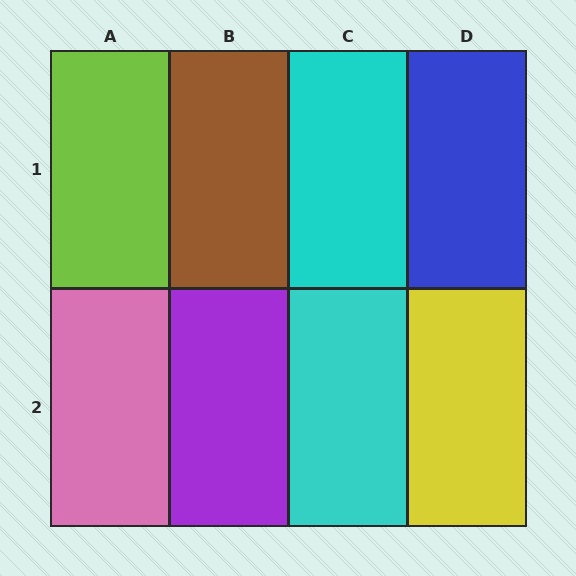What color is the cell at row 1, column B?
Brown.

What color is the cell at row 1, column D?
Blue.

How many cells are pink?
1 cell is pink.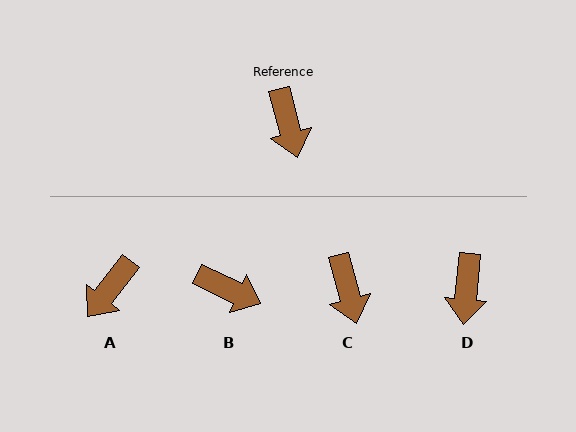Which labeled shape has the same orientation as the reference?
C.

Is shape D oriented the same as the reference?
No, it is off by about 21 degrees.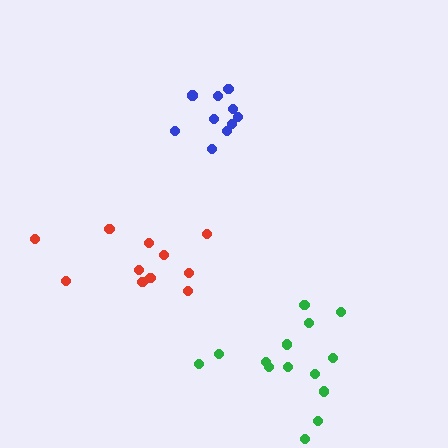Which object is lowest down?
The green cluster is bottommost.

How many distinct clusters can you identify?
There are 3 distinct clusters.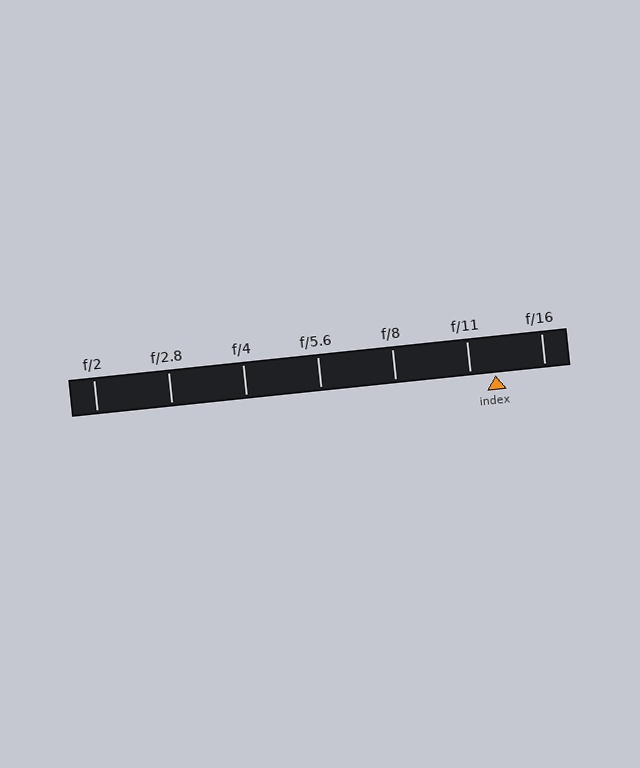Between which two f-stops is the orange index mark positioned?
The index mark is between f/11 and f/16.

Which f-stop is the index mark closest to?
The index mark is closest to f/11.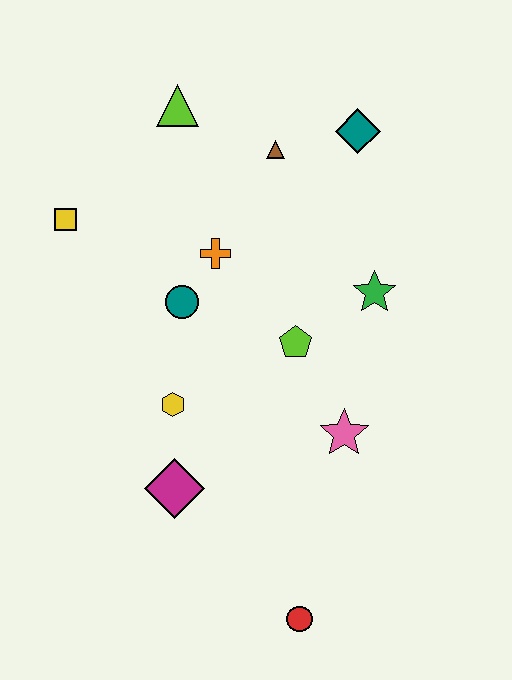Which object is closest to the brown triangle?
The teal diamond is closest to the brown triangle.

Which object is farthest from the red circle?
The lime triangle is farthest from the red circle.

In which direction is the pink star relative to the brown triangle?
The pink star is below the brown triangle.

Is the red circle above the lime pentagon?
No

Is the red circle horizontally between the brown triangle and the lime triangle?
No